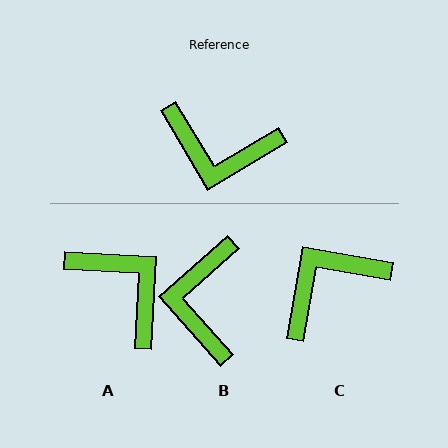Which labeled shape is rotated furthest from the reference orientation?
A, about 146 degrees away.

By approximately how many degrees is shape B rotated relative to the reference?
Approximately 79 degrees clockwise.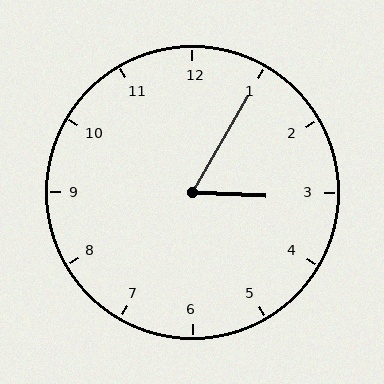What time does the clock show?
3:05.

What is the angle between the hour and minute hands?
Approximately 62 degrees.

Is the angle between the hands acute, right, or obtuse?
It is acute.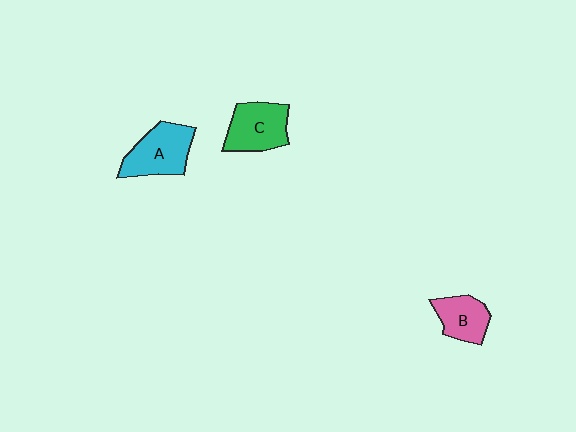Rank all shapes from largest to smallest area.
From largest to smallest: A (cyan), C (green), B (pink).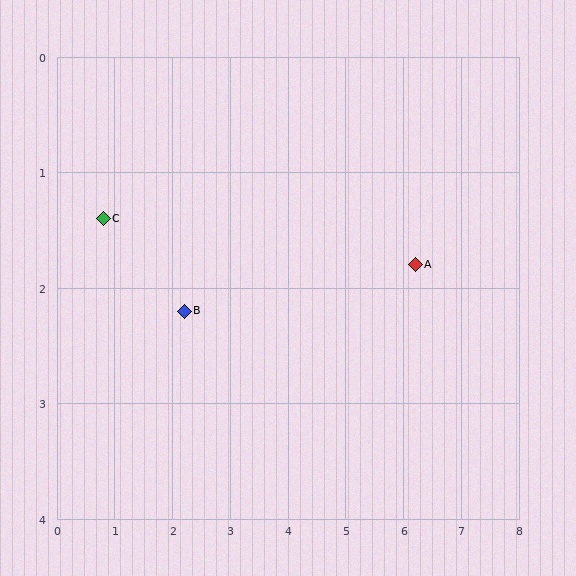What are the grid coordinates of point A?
Point A is at approximately (6.2, 1.8).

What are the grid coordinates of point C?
Point C is at approximately (0.8, 1.4).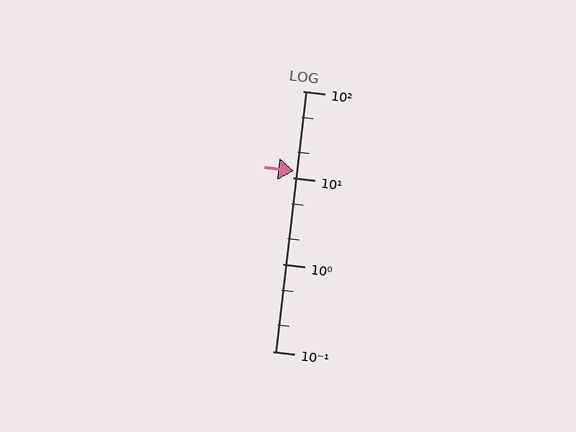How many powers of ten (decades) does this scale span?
The scale spans 3 decades, from 0.1 to 100.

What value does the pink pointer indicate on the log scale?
The pointer indicates approximately 12.